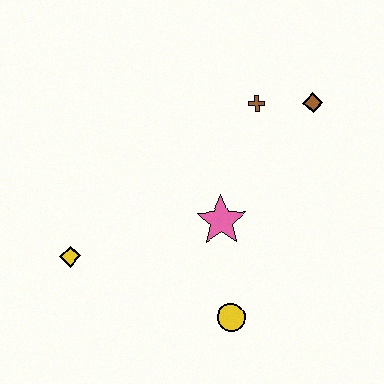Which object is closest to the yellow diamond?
The pink star is closest to the yellow diamond.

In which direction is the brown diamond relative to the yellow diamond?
The brown diamond is to the right of the yellow diamond.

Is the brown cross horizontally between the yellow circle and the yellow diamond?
No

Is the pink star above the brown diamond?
No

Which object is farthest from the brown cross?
The yellow diamond is farthest from the brown cross.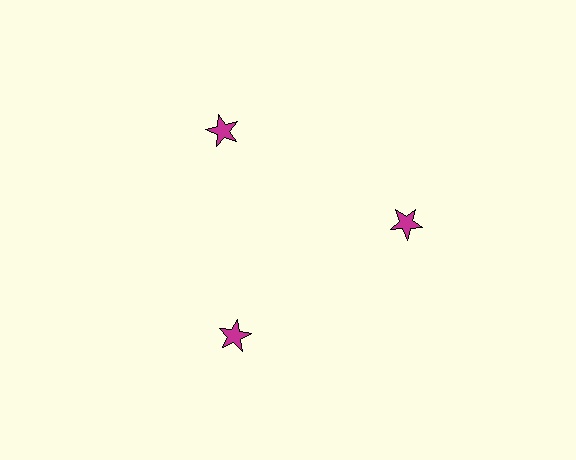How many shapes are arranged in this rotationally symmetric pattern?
There are 3 shapes, arranged in 3 groups of 1.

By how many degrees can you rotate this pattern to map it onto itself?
The pattern maps onto itself every 120 degrees of rotation.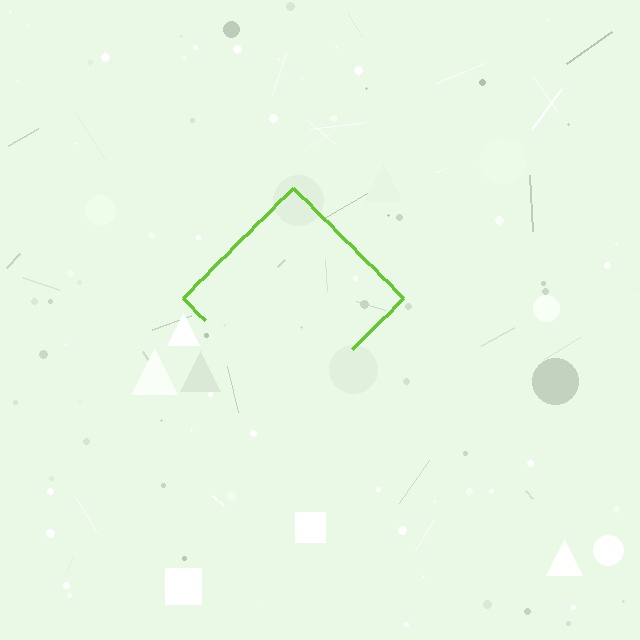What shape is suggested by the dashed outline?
The dashed outline suggests a diamond.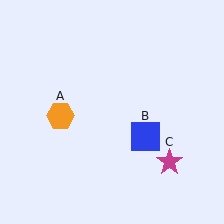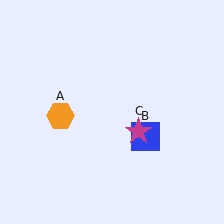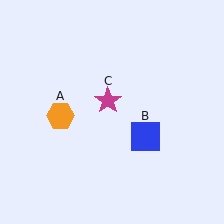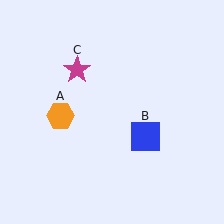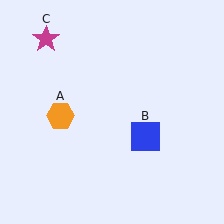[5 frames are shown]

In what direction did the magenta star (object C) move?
The magenta star (object C) moved up and to the left.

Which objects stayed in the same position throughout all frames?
Orange hexagon (object A) and blue square (object B) remained stationary.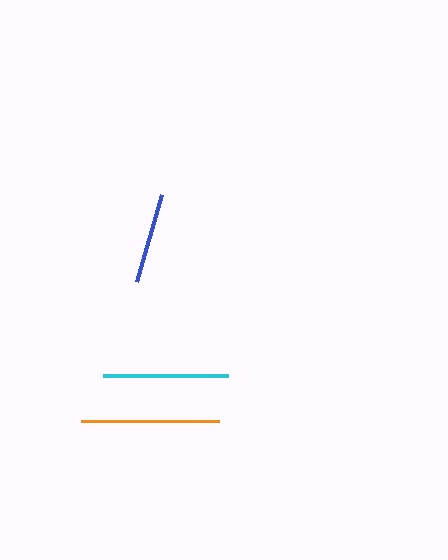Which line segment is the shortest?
The blue line is the shortest at approximately 91 pixels.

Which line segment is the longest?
The orange line is the longest at approximately 138 pixels.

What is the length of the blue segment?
The blue segment is approximately 91 pixels long.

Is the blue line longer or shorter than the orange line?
The orange line is longer than the blue line.